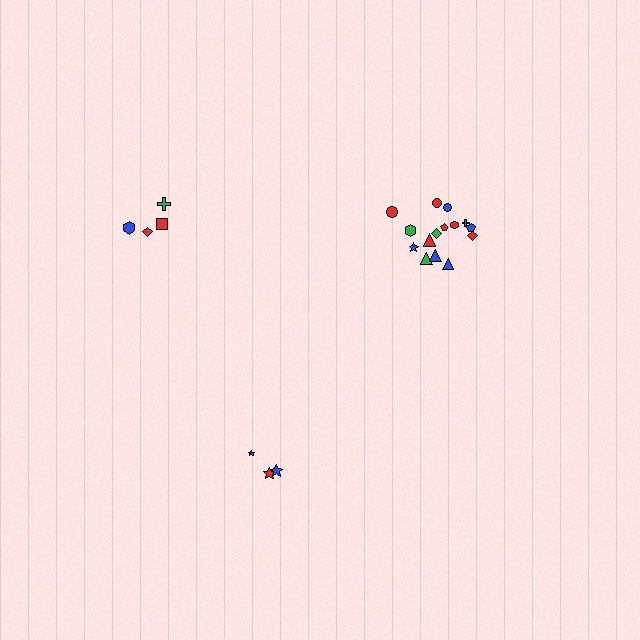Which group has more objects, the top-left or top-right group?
The top-right group.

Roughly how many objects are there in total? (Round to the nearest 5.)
Roughly 20 objects in total.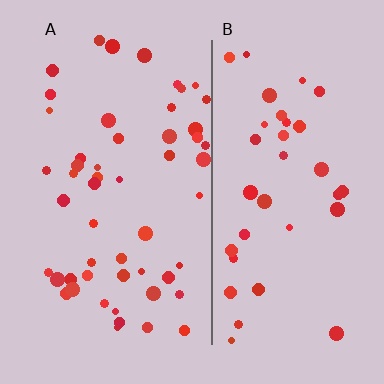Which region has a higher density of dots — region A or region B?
A (the left).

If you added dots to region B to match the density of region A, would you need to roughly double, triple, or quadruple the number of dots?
Approximately double.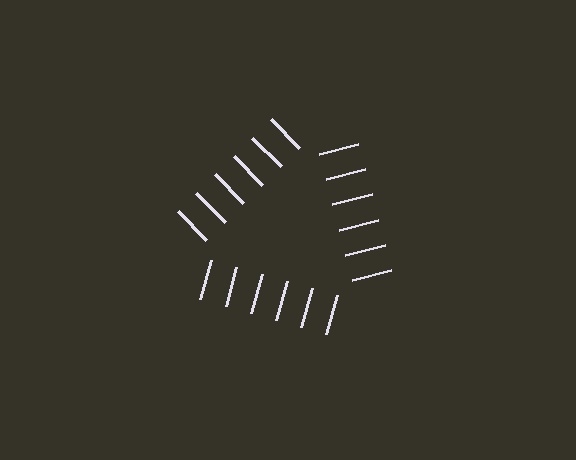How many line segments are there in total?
18 — 6 along each of the 3 edges.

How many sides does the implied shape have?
3 sides — the line-ends trace a triangle.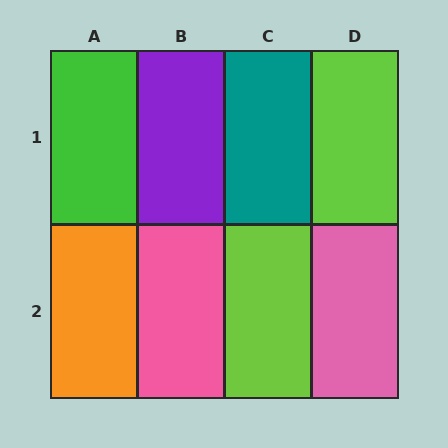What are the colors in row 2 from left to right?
Orange, pink, lime, pink.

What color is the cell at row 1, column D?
Lime.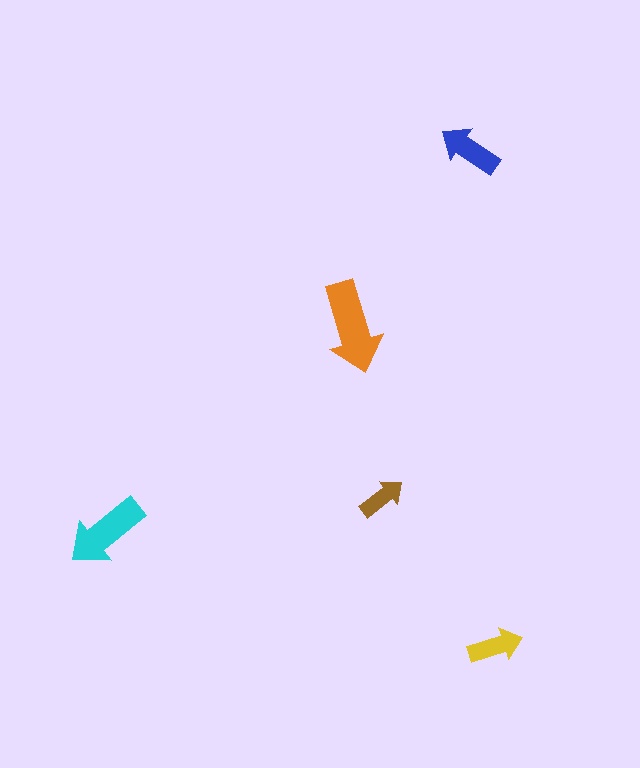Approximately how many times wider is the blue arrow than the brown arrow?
About 1.5 times wider.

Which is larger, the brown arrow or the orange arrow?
The orange one.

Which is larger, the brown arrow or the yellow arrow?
The yellow one.